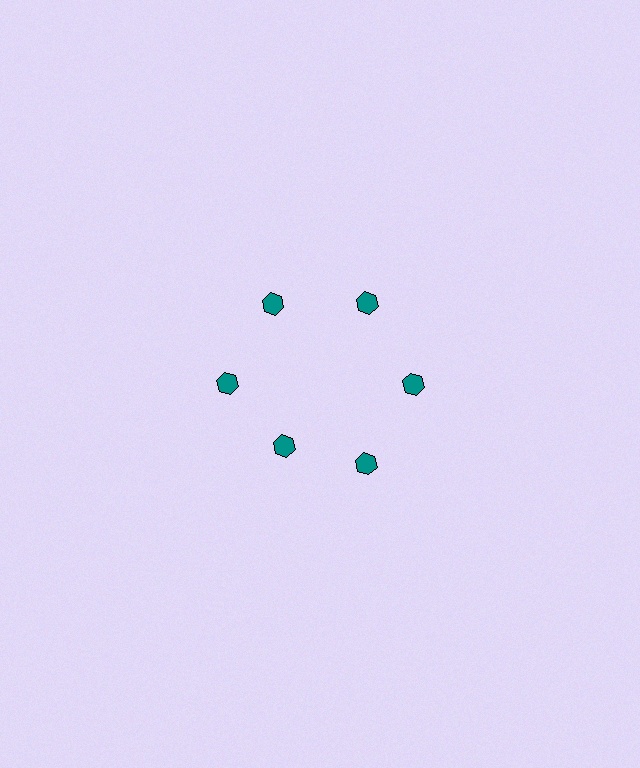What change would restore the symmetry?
The symmetry would be restored by moving it outward, back onto the ring so that all 6 hexagons sit at equal angles and equal distance from the center.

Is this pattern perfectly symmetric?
No. The 6 teal hexagons are arranged in a ring, but one element near the 7 o'clock position is pulled inward toward the center, breaking the 6-fold rotational symmetry.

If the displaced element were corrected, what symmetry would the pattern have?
It would have 6-fold rotational symmetry — the pattern would map onto itself every 60 degrees.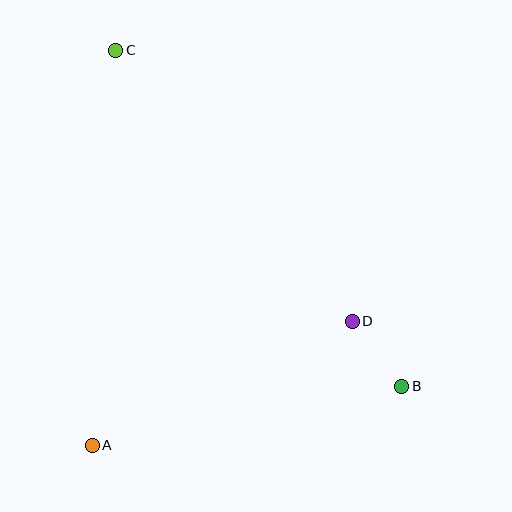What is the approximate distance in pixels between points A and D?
The distance between A and D is approximately 288 pixels.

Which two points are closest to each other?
Points B and D are closest to each other.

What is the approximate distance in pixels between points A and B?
The distance between A and B is approximately 315 pixels.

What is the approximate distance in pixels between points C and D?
The distance between C and D is approximately 360 pixels.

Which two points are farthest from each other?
Points B and C are farthest from each other.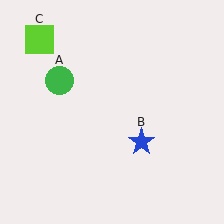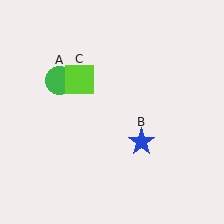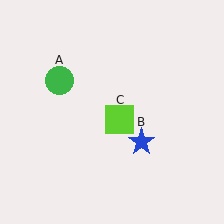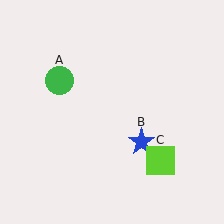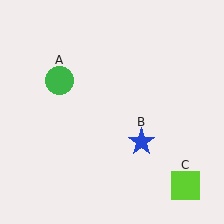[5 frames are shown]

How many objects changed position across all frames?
1 object changed position: lime square (object C).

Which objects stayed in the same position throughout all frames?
Green circle (object A) and blue star (object B) remained stationary.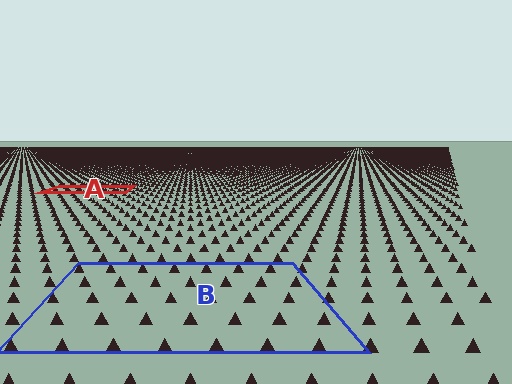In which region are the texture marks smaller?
The texture marks are smaller in region A, because it is farther away.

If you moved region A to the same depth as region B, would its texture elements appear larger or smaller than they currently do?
They would appear larger. At a closer depth, the same texture elements are projected at a bigger on-screen size.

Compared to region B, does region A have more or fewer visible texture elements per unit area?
Region A has more texture elements per unit area — they are packed more densely because it is farther away.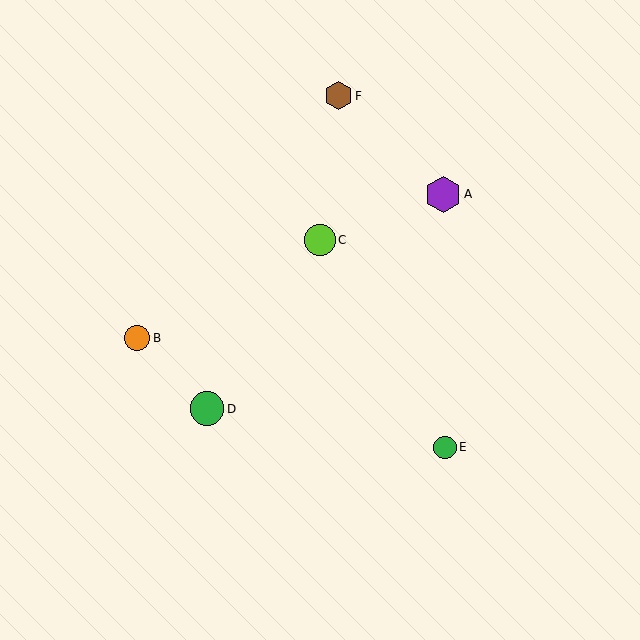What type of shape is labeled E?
Shape E is a green circle.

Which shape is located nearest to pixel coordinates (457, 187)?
The purple hexagon (labeled A) at (443, 194) is nearest to that location.